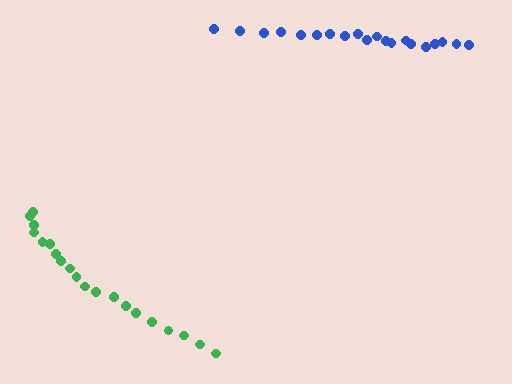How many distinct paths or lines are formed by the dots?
There are 2 distinct paths.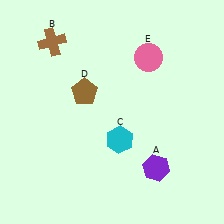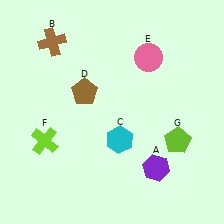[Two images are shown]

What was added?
A lime cross (F), a lime pentagon (G) were added in Image 2.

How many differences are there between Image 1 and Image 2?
There are 2 differences between the two images.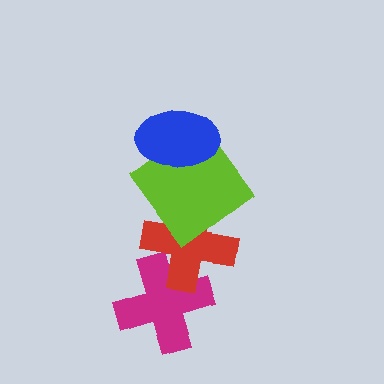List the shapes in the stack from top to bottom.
From top to bottom: the blue ellipse, the lime diamond, the red cross, the magenta cross.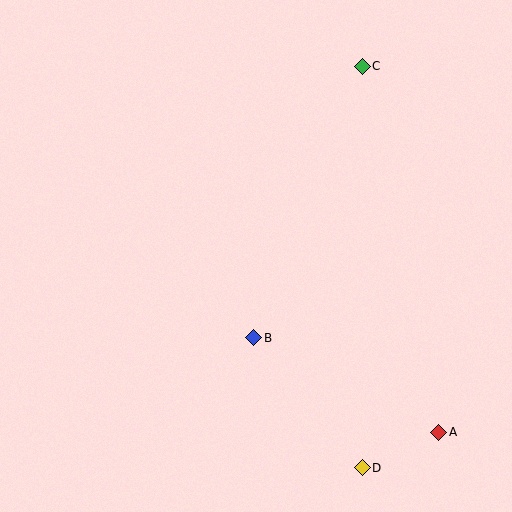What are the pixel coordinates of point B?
Point B is at (254, 338).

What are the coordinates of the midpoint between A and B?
The midpoint between A and B is at (346, 385).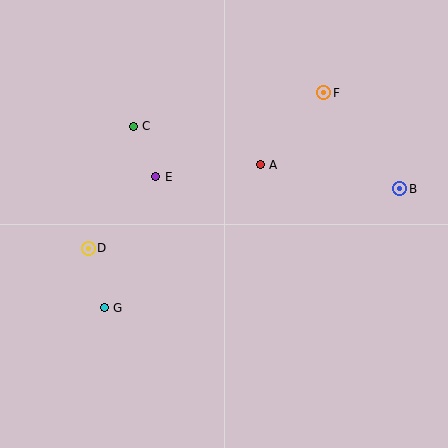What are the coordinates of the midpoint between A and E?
The midpoint between A and E is at (208, 171).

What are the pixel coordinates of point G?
Point G is at (104, 308).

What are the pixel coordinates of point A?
Point A is at (260, 165).